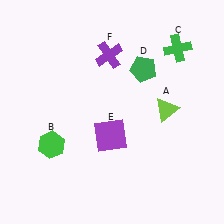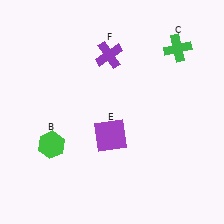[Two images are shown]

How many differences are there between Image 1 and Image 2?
There are 2 differences between the two images.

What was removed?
The lime triangle (A), the green pentagon (D) were removed in Image 2.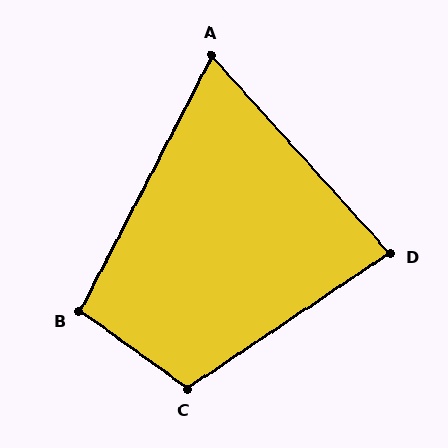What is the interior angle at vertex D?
Approximately 82 degrees (acute).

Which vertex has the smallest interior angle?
A, at approximately 69 degrees.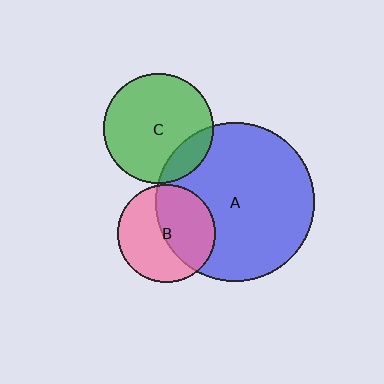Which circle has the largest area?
Circle A (blue).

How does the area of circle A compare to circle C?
Approximately 2.1 times.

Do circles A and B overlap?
Yes.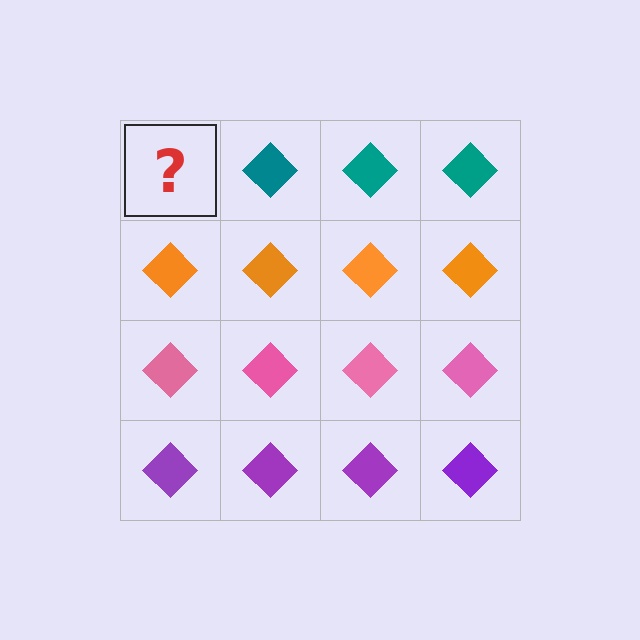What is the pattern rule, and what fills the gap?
The rule is that each row has a consistent color. The gap should be filled with a teal diamond.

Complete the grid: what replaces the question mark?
The question mark should be replaced with a teal diamond.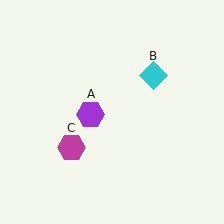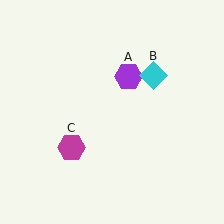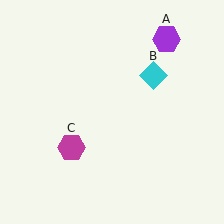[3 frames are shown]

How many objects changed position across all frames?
1 object changed position: purple hexagon (object A).